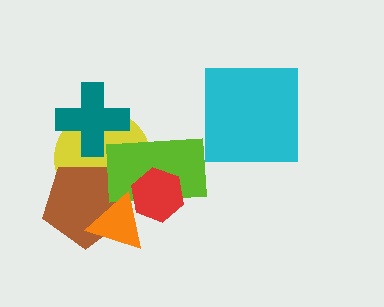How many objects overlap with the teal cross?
1 object overlaps with the teal cross.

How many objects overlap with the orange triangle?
4 objects overlap with the orange triangle.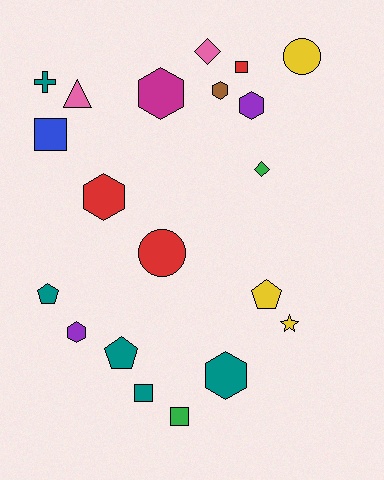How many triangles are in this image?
There is 1 triangle.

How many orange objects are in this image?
There are no orange objects.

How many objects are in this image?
There are 20 objects.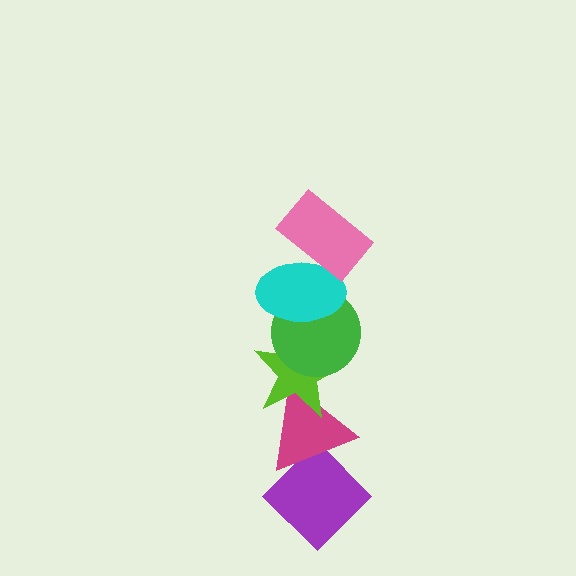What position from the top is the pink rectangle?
The pink rectangle is 1st from the top.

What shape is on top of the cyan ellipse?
The pink rectangle is on top of the cyan ellipse.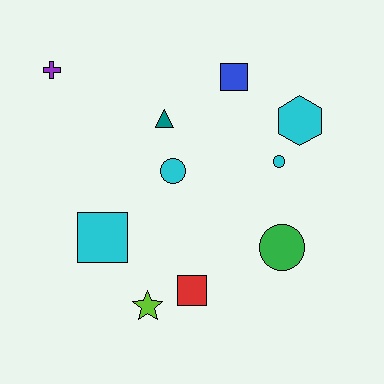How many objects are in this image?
There are 10 objects.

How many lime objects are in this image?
There is 1 lime object.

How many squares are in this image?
There are 3 squares.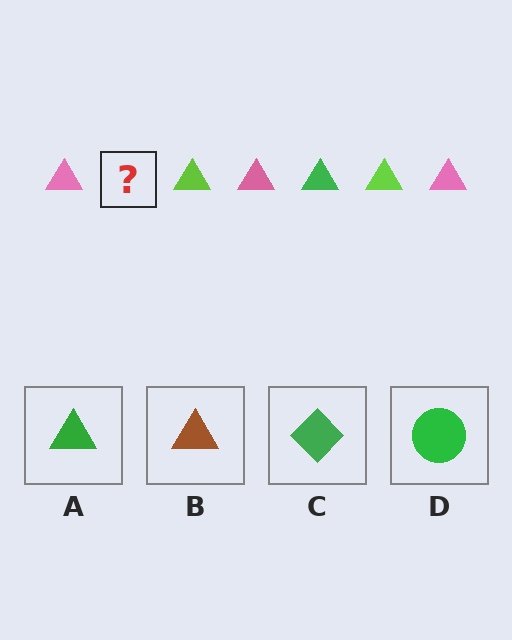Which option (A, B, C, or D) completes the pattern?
A.